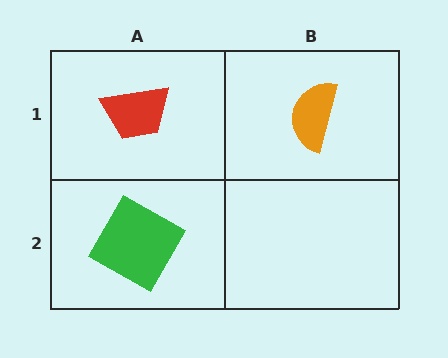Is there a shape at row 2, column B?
No, that cell is empty.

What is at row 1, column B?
An orange semicircle.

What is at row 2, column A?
A green square.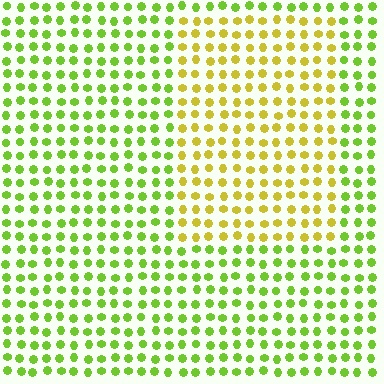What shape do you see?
I see a rectangle.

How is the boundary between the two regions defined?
The boundary is defined purely by a slight shift in hue (about 38 degrees). Spacing, size, and orientation are identical on both sides.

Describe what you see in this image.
The image is filled with small lime elements in a uniform arrangement. A rectangle-shaped region is visible where the elements are tinted to a slightly different hue, forming a subtle color boundary.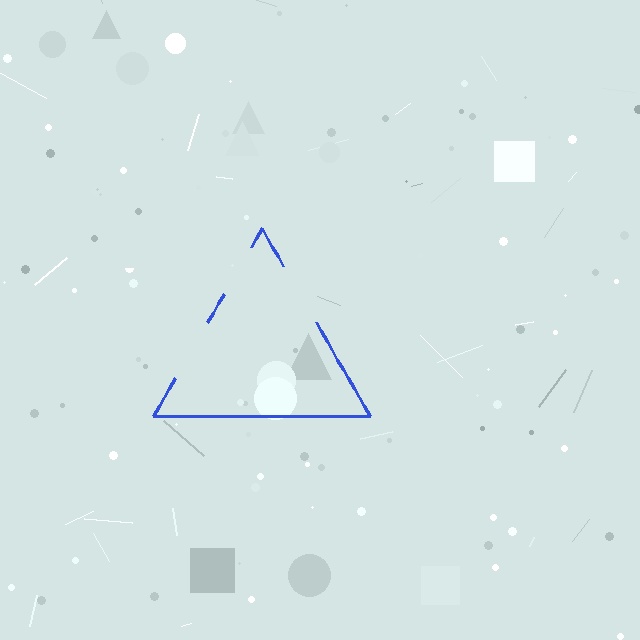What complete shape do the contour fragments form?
The contour fragments form a triangle.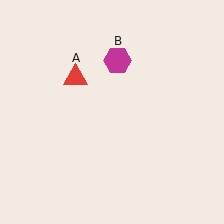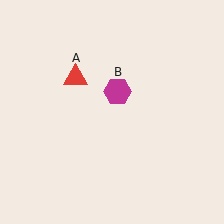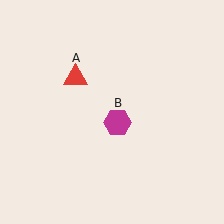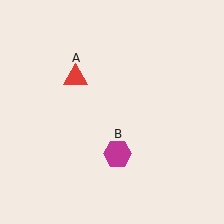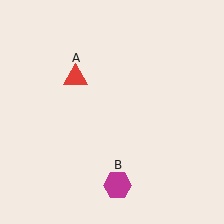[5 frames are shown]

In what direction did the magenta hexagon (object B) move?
The magenta hexagon (object B) moved down.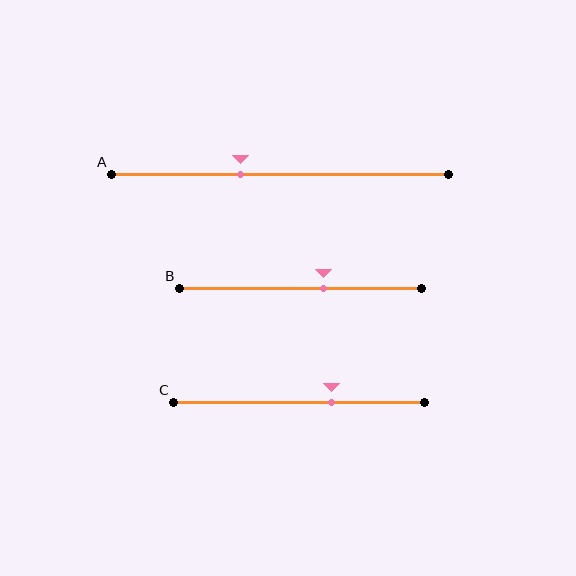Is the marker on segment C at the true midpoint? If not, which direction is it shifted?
No, the marker on segment C is shifted to the right by about 13% of the segment length.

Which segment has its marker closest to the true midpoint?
Segment B has its marker closest to the true midpoint.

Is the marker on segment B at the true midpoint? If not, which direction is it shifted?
No, the marker on segment B is shifted to the right by about 10% of the segment length.